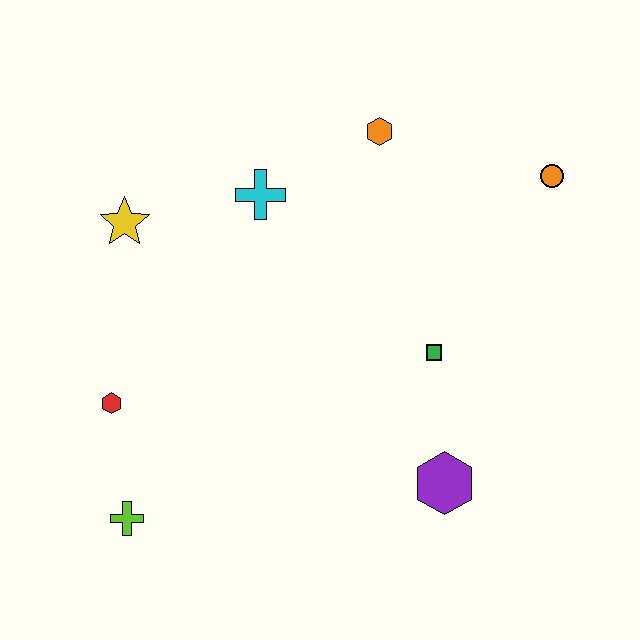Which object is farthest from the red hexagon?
The orange circle is farthest from the red hexagon.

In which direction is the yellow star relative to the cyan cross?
The yellow star is to the left of the cyan cross.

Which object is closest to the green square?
The purple hexagon is closest to the green square.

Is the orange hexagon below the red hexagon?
No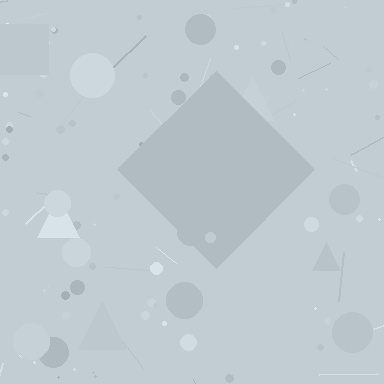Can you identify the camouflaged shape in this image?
The camouflaged shape is a diamond.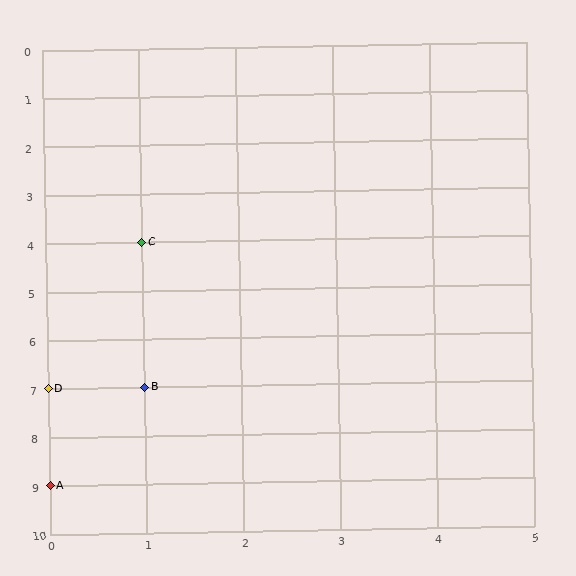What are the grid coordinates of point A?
Point A is at grid coordinates (0, 9).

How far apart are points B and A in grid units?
Points B and A are 1 column and 2 rows apart (about 2.2 grid units diagonally).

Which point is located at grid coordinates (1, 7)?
Point B is at (1, 7).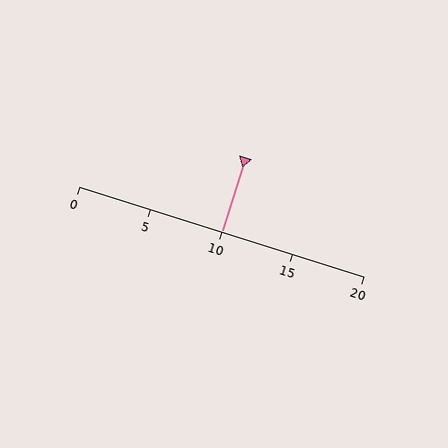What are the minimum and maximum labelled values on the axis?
The axis runs from 0 to 20.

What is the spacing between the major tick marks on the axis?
The major ticks are spaced 5 apart.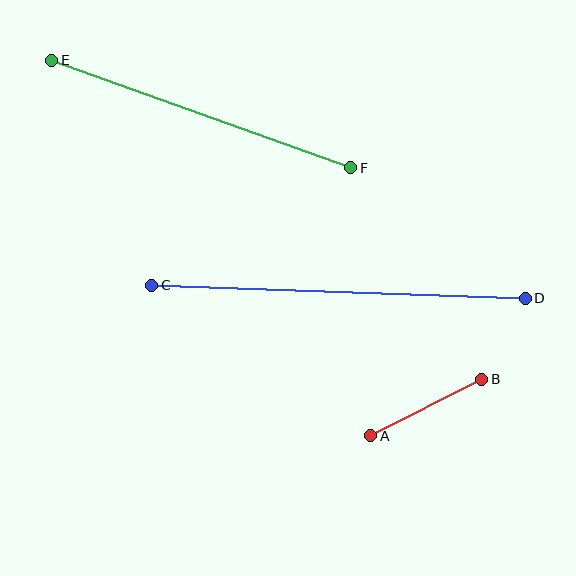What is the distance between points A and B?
The distance is approximately 124 pixels.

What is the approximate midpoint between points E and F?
The midpoint is at approximately (201, 114) pixels.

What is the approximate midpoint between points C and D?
The midpoint is at approximately (338, 292) pixels.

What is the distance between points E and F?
The distance is approximately 318 pixels.